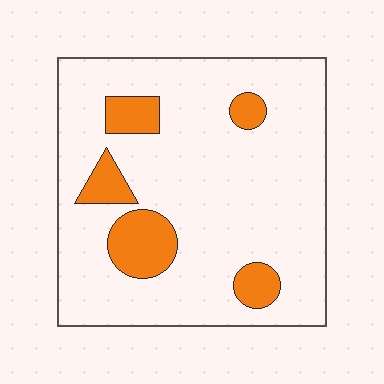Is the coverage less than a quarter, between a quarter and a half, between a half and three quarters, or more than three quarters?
Less than a quarter.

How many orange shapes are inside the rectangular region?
5.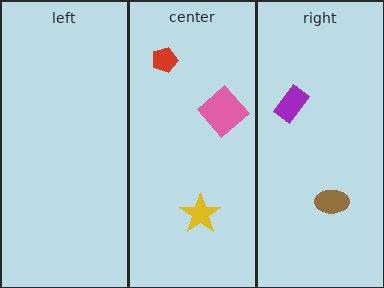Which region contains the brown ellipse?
The right region.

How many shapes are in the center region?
3.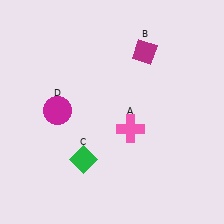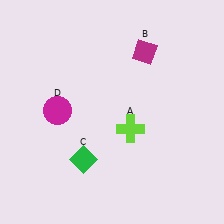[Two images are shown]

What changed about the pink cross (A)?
In Image 1, A is pink. In Image 2, it changed to lime.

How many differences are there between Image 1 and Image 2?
There is 1 difference between the two images.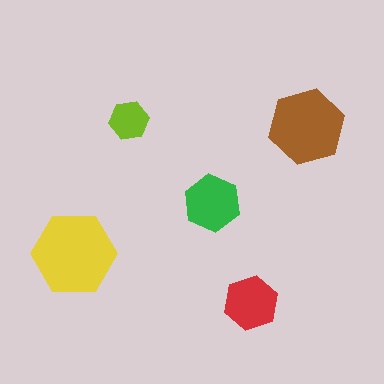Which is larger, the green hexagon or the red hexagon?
The green one.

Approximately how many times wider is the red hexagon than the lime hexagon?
About 1.5 times wider.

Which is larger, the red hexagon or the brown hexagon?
The brown one.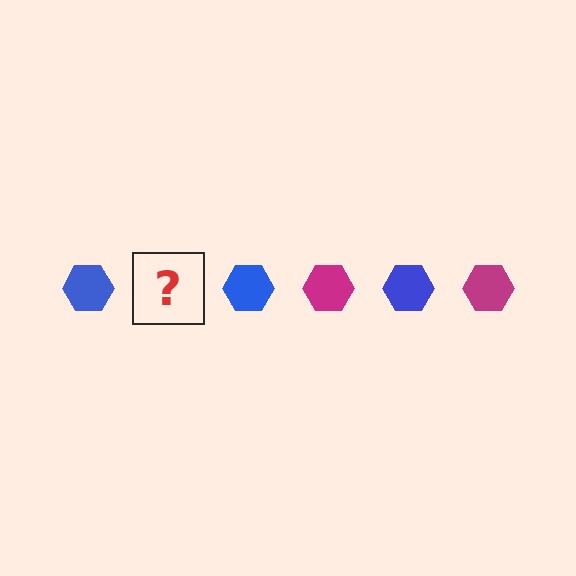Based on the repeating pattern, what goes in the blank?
The blank should be a magenta hexagon.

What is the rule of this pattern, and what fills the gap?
The rule is that the pattern cycles through blue, magenta hexagons. The gap should be filled with a magenta hexagon.